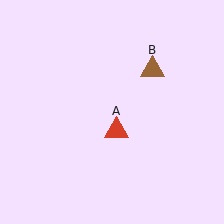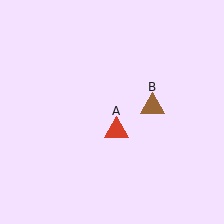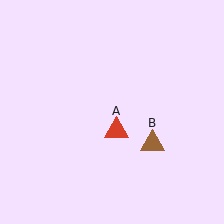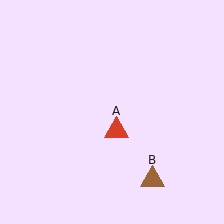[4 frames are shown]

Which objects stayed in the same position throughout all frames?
Red triangle (object A) remained stationary.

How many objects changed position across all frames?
1 object changed position: brown triangle (object B).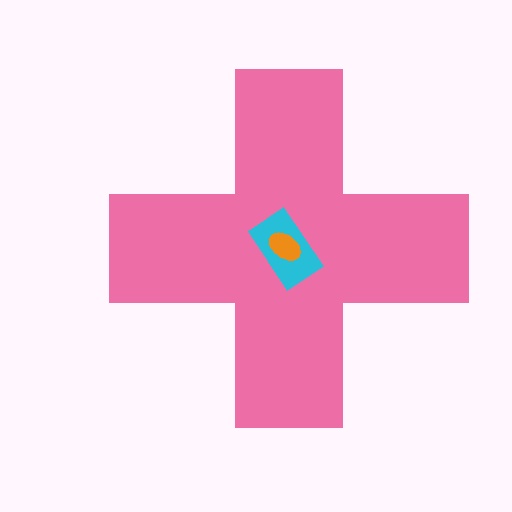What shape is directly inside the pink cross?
The cyan rectangle.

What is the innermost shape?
The orange ellipse.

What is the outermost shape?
The pink cross.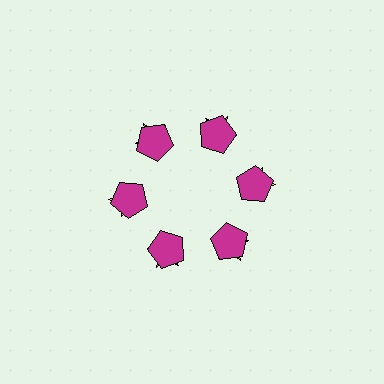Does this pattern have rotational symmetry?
Yes, this pattern has 6-fold rotational symmetry. It looks the same after rotating 60 degrees around the center.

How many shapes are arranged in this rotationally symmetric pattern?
There are 12 shapes, arranged in 6 groups of 2.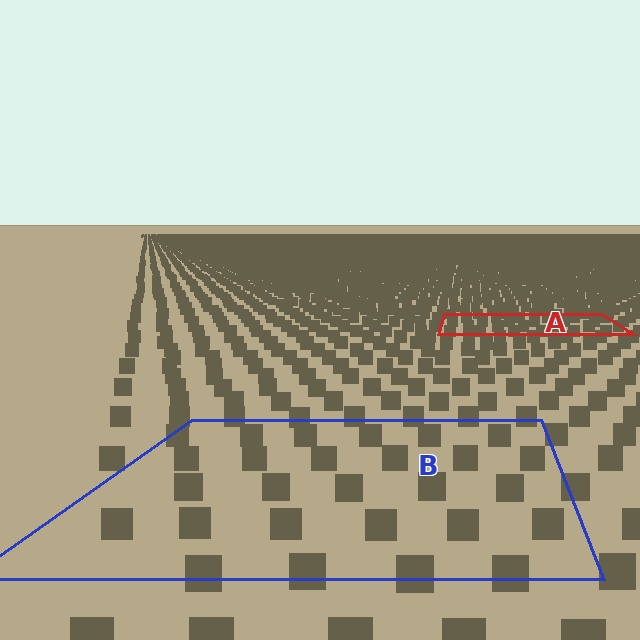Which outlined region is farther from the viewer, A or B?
Region A is farther from the viewer — the texture elements inside it appear smaller and more densely packed.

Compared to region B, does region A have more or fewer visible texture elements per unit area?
Region A has more texture elements per unit area — they are packed more densely because it is farther away.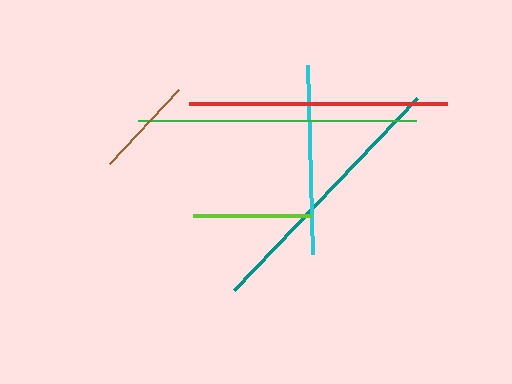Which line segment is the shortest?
The brown line is the shortest at approximately 101 pixels.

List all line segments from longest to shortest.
From longest to shortest: green, teal, red, cyan, lime, brown.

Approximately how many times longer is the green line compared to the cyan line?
The green line is approximately 1.5 times the length of the cyan line.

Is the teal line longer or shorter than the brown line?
The teal line is longer than the brown line.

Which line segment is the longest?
The green line is the longest at approximately 277 pixels.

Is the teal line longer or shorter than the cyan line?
The teal line is longer than the cyan line.